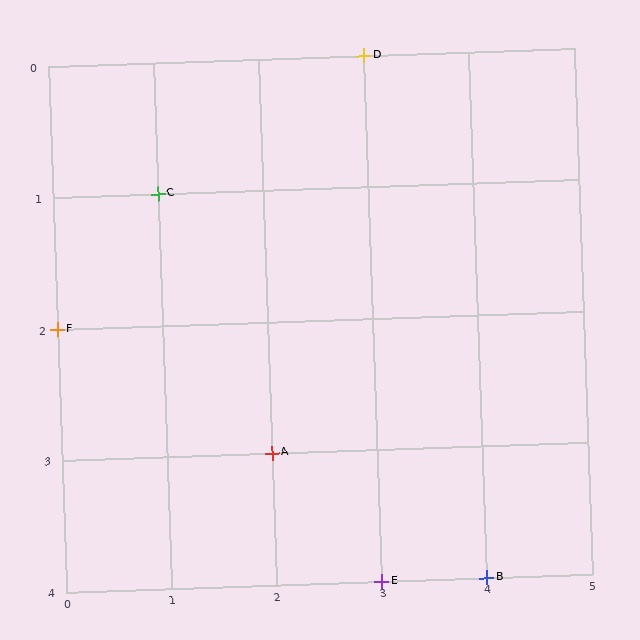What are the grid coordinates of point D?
Point D is at grid coordinates (3, 0).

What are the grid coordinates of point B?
Point B is at grid coordinates (4, 4).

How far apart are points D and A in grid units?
Points D and A are 1 column and 3 rows apart (about 3.2 grid units diagonally).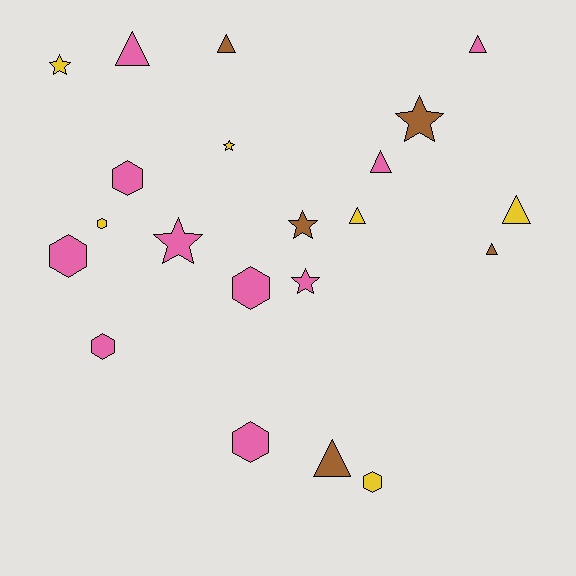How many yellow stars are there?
There are 2 yellow stars.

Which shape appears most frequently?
Triangle, with 8 objects.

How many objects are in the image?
There are 21 objects.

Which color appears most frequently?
Pink, with 10 objects.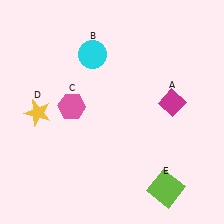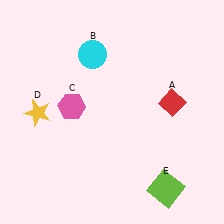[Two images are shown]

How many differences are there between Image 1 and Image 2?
There is 1 difference between the two images.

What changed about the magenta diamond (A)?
In Image 1, A is magenta. In Image 2, it changed to red.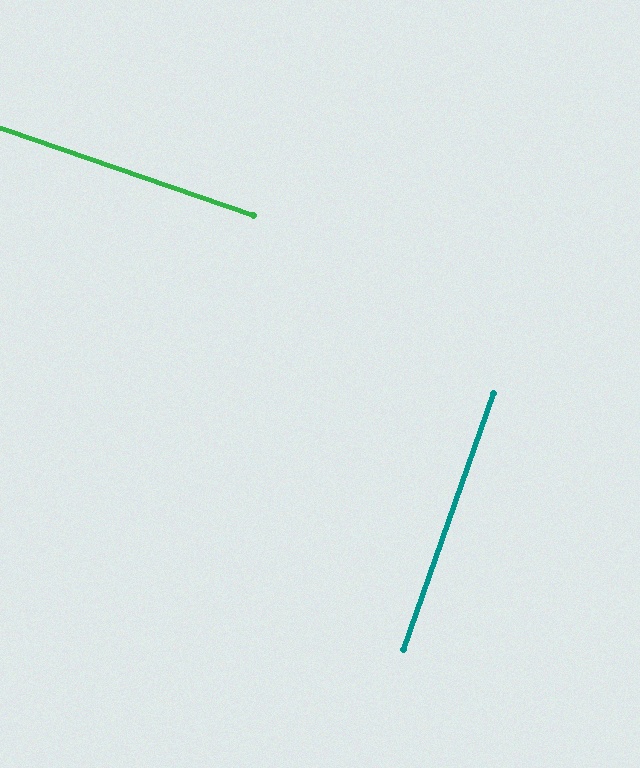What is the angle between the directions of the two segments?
Approximately 89 degrees.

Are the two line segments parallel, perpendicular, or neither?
Perpendicular — they meet at approximately 89°.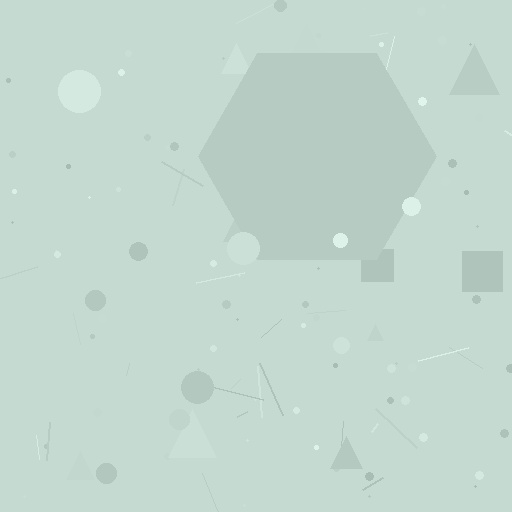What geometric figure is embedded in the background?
A hexagon is embedded in the background.